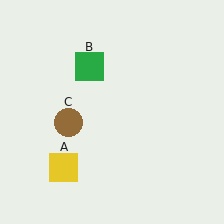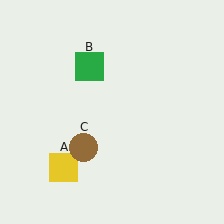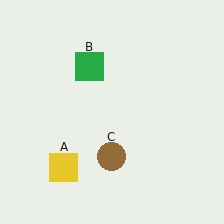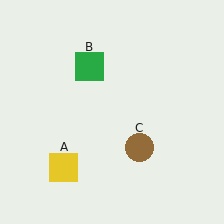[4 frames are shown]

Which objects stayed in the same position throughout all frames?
Yellow square (object A) and green square (object B) remained stationary.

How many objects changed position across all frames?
1 object changed position: brown circle (object C).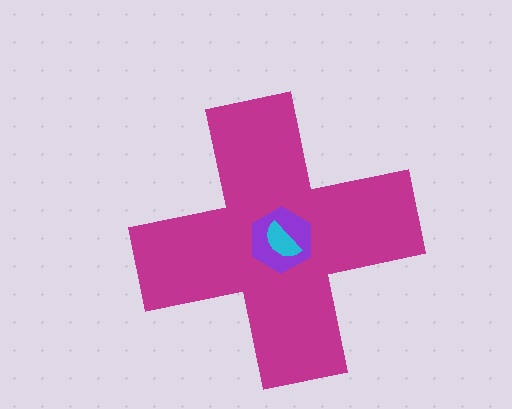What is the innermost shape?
The cyan semicircle.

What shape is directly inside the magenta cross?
The purple hexagon.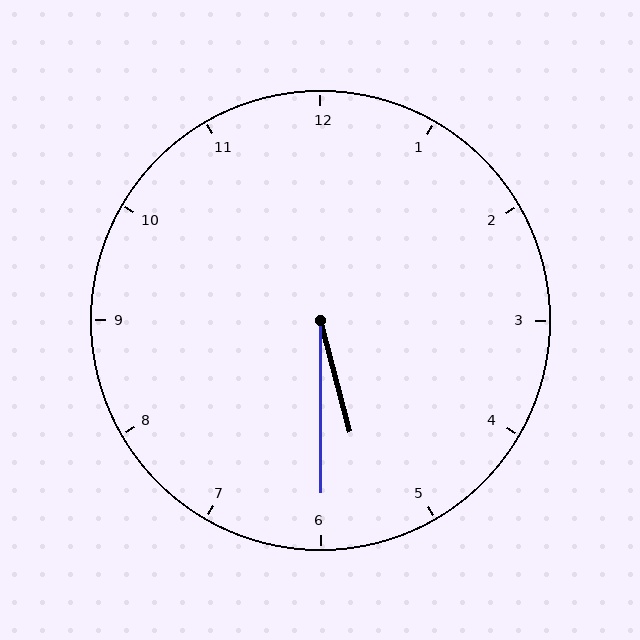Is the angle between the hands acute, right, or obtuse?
It is acute.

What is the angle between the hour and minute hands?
Approximately 15 degrees.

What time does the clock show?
5:30.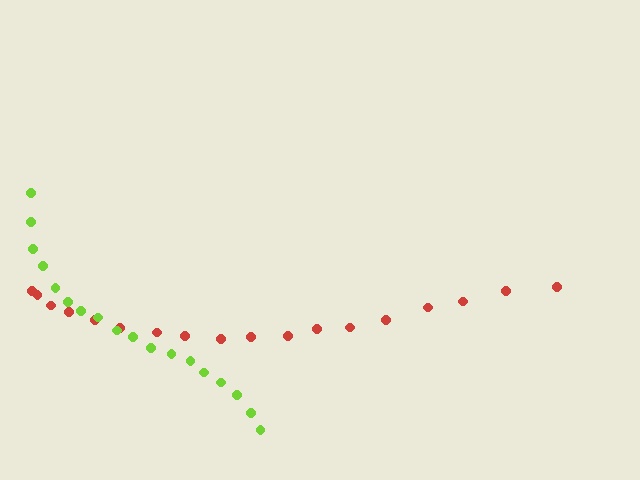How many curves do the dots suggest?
There are 2 distinct paths.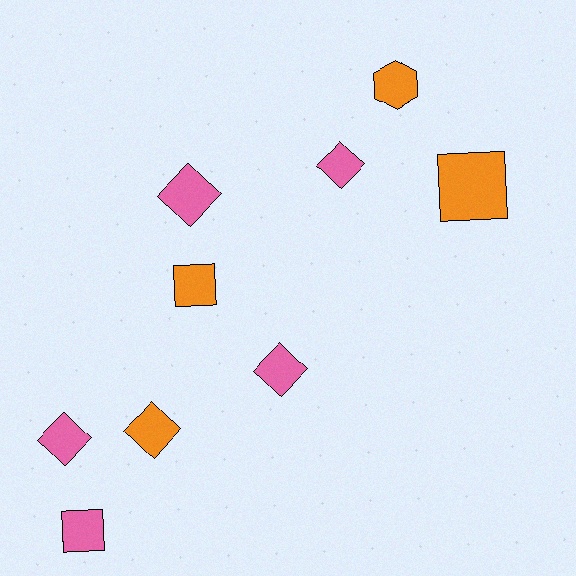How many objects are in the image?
There are 9 objects.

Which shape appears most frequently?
Diamond, with 5 objects.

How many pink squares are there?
There is 1 pink square.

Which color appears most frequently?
Pink, with 5 objects.